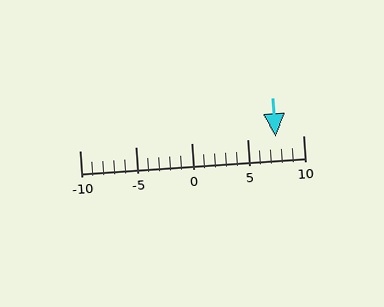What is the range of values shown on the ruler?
The ruler shows values from -10 to 10.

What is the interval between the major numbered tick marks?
The major tick marks are spaced 5 units apart.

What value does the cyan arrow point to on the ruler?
The cyan arrow points to approximately 8.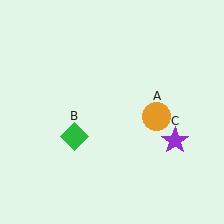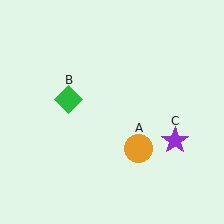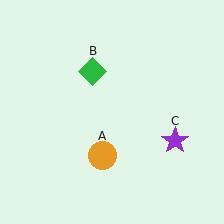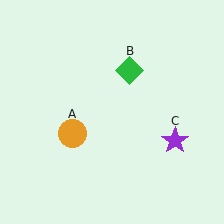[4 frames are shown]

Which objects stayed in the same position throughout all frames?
Purple star (object C) remained stationary.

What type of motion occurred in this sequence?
The orange circle (object A), green diamond (object B) rotated clockwise around the center of the scene.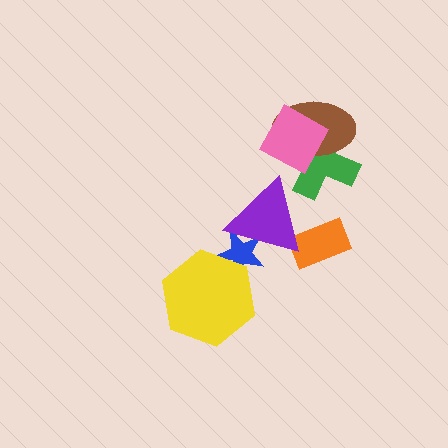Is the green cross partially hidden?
Yes, it is partially covered by another shape.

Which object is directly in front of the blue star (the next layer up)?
The purple triangle is directly in front of the blue star.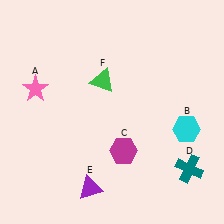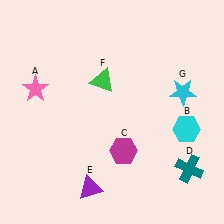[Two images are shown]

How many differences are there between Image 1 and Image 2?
There is 1 difference between the two images.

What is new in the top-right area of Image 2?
A cyan star (G) was added in the top-right area of Image 2.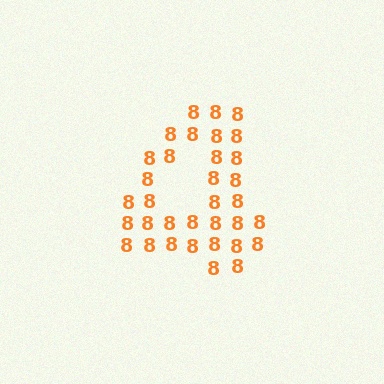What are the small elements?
The small elements are digit 8's.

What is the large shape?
The large shape is the digit 4.